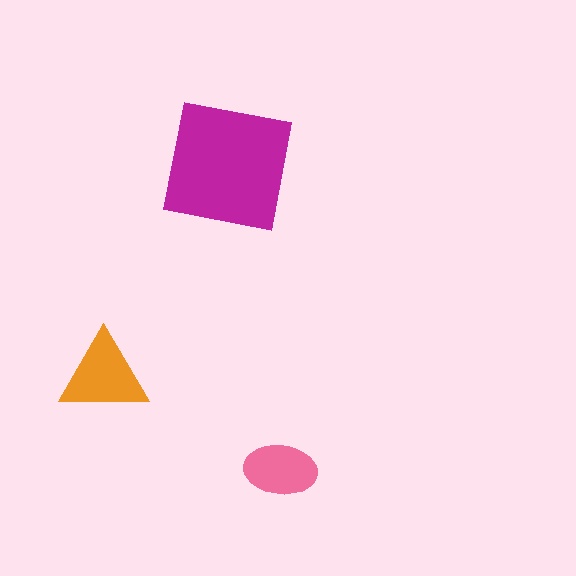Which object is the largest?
The magenta square.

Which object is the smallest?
The pink ellipse.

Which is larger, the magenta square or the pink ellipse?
The magenta square.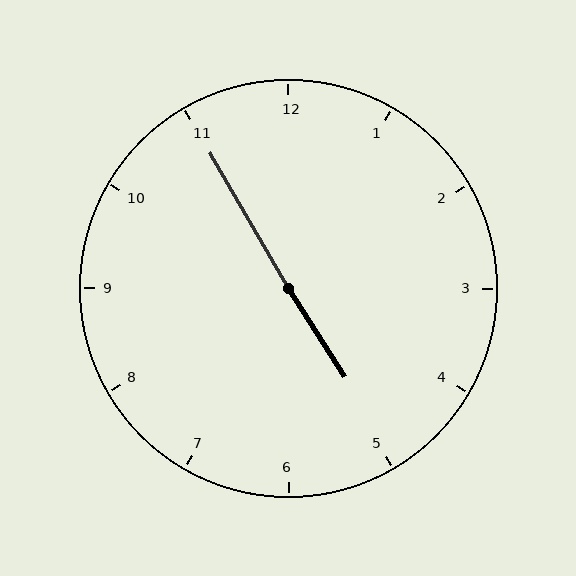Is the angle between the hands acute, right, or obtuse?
It is obtuse.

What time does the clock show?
4:55.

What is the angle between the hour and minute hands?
Approximately 178 degrees.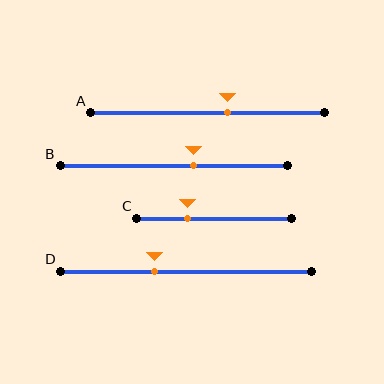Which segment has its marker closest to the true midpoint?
Segment A has its marker closest to the true midpoint.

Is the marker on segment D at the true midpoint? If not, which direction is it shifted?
No, the marker on segment D is shifted to the left by about 12% of the segment length.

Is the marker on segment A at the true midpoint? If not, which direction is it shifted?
No, the marker on segment A is shifted to the right by about 9% of the segment length.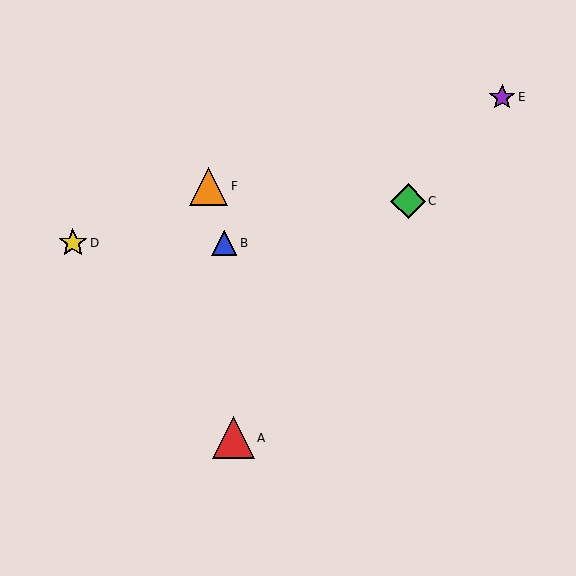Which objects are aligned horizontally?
Objects B, D are aligned horizontally.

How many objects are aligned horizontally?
2 objects (B, D) are aligned horizontally.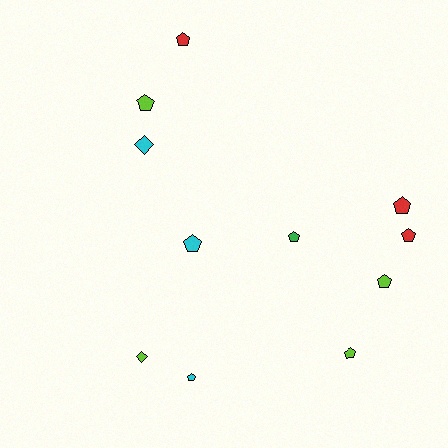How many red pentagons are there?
There are 3 red pentagons.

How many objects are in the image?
There are 11 objects.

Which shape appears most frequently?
Pentagon, with 9 objects.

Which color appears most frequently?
Lime, with 4 objects.